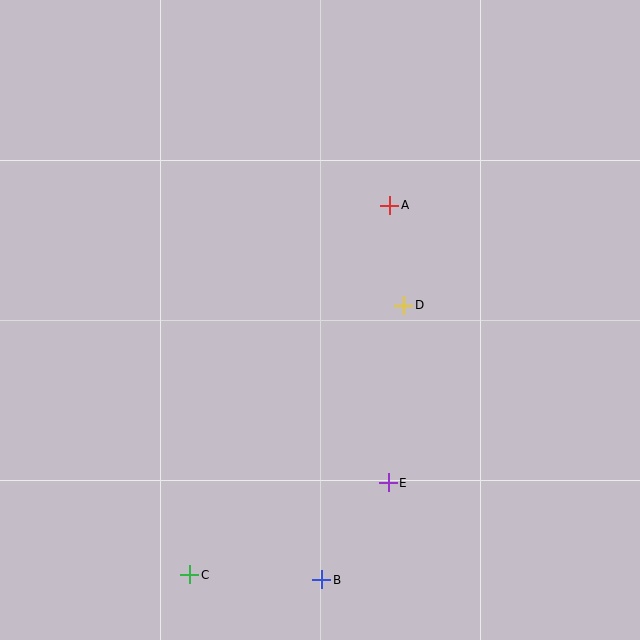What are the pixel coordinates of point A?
Point A is at (390, 205).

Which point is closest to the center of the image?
Point D at (404, 305) is closest to the center.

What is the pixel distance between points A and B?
The distance between A and B is 381 pixels.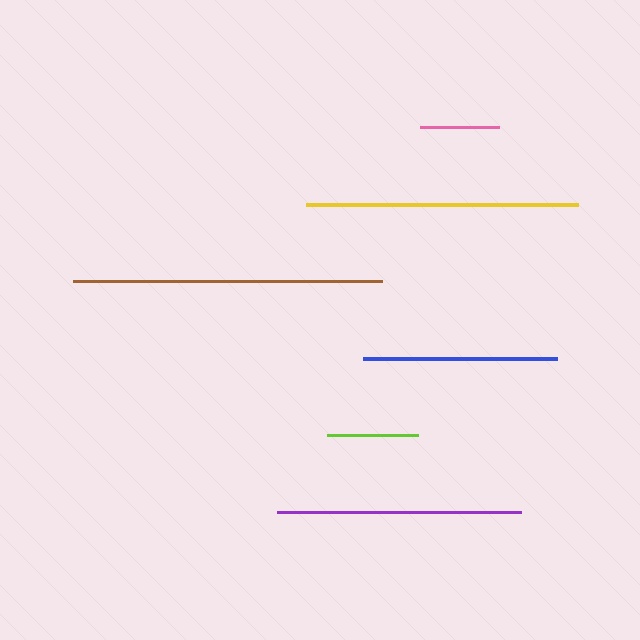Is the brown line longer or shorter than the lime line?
The brown line is longer than the lime line.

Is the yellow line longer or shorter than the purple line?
The yellow line is longer than the purple line.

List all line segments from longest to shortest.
From longest to shortest: brown, yellow, purple, blue, lime, pink.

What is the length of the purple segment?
The purple segment is approximately 243 pixels long.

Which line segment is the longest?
The brown line is the longest at approximately 309 pixels.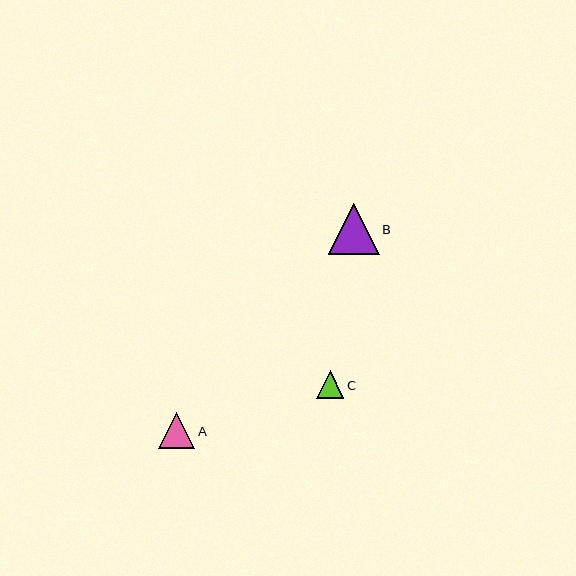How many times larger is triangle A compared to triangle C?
Triangle A is approximately 1.3 times the size of triangle C.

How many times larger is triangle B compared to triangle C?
Triangle B is approximately 1.8 times the size of triangle C.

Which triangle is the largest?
Triangle B is the largest with a size of approximately 51 pixels.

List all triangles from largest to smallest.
From largest to smallest: B, A, C.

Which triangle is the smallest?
Triangle C is the smallest with a size of approximately 28 pixels.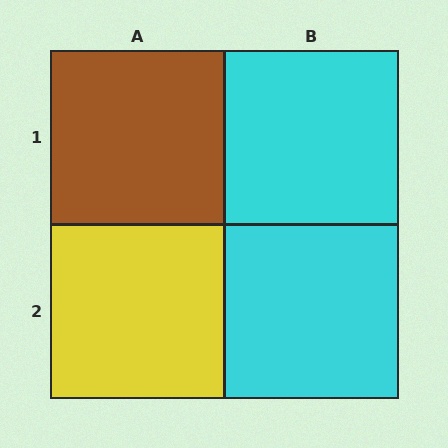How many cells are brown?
1 cell is brown.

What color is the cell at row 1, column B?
Cyan.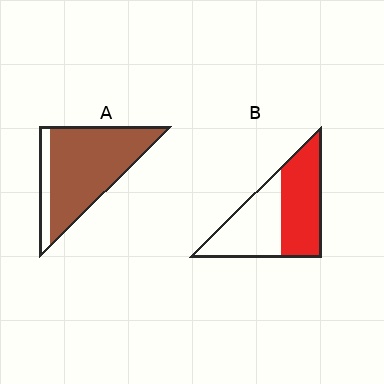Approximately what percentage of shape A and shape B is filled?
A is approximately 85% and B is approximately 50%.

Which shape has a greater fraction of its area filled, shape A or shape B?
Shape A.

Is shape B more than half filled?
Roughly half.